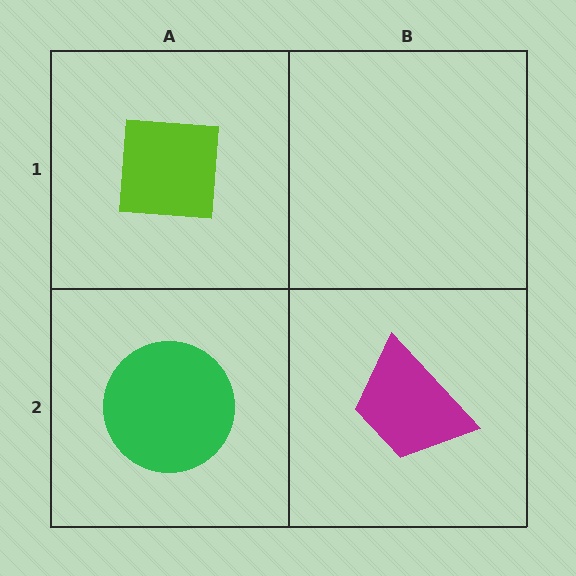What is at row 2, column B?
A magenta trapezoid.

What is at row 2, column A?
A green circle.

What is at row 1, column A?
A lime square.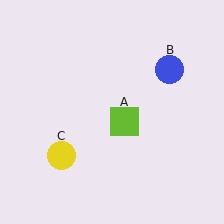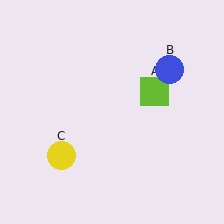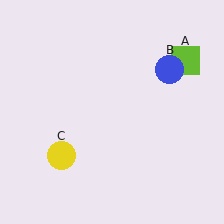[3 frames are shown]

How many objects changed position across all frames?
1 object changed position: lime square (object A).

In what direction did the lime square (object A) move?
The lime square (object A) moved up and to the right.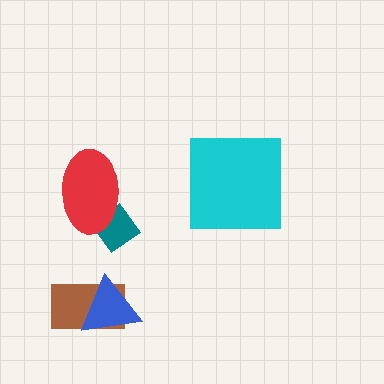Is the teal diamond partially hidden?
Yes, it is partially covered by another shape.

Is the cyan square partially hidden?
No, no other shape covers it.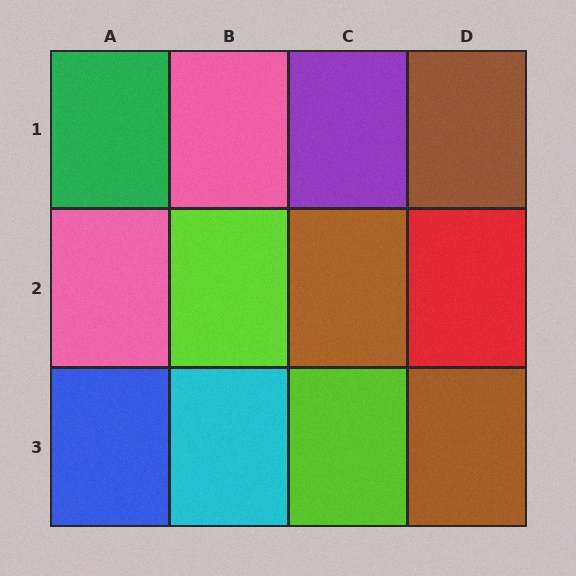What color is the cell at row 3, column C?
Lime.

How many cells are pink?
2 cells are pink.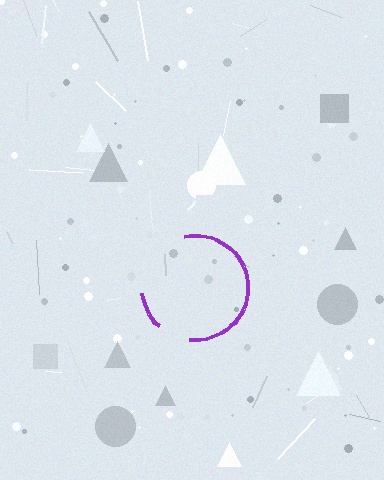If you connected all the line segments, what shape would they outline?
They would outline a circle.